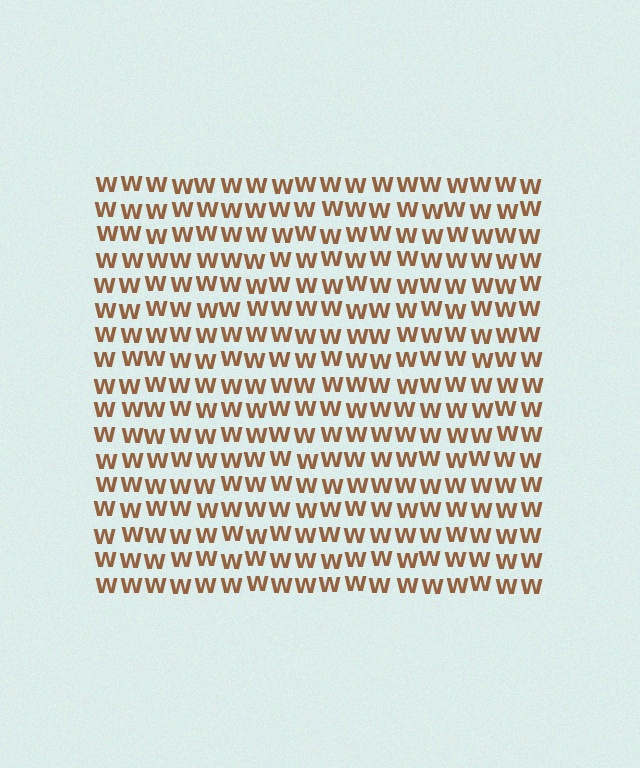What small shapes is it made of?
It is made of small letter W's.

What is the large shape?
The large shape is a square.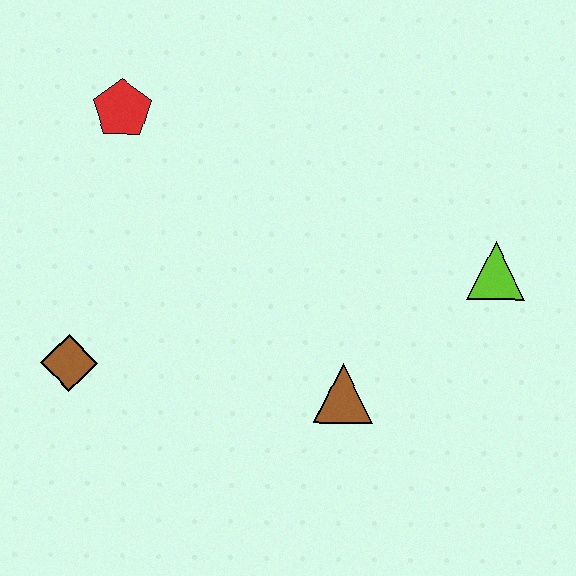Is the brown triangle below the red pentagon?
Yes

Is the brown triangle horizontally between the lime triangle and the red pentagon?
Yes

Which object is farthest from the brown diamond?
The lime triangle is farthest from the brown diamond.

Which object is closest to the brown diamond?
The red pentagon is closest to the brown diamond.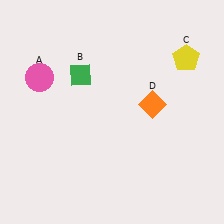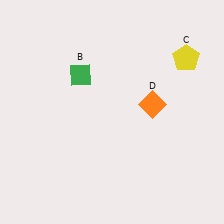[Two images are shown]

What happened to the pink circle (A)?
The pink circle (A) was removed in Image 2. It was in the top-left area of Image 1.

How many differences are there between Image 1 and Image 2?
There is 1 difference between the two images.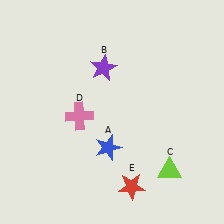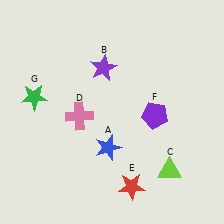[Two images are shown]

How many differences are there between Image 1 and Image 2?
There are 2 differences between the two images.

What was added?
A purple pentagon (F), a green star (G) were added in Image 2.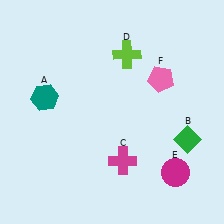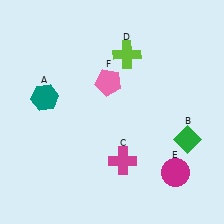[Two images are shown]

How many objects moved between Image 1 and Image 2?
1 object moved between the two images.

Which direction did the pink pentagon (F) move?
The pink pentagon (F) moved left.